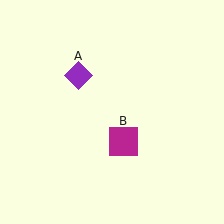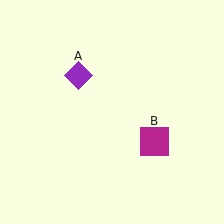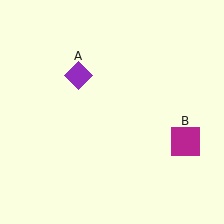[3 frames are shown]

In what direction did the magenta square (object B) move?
The magenta square (object B) moved right.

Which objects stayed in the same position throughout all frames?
Purple diamond (object A) remained stationary.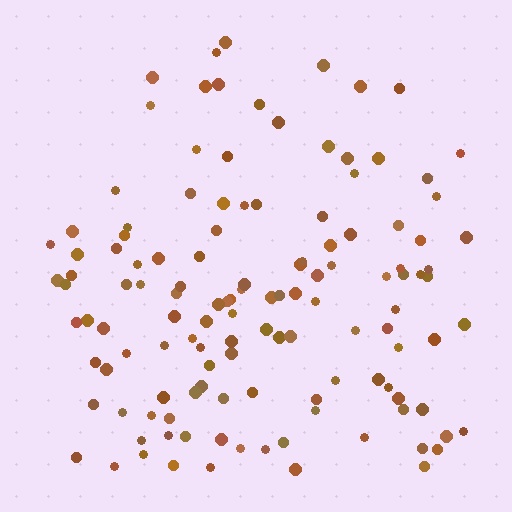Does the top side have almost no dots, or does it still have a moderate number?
Still a moderate number, just noticeably fewer than the bottom.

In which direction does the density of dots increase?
From top to bottom, with the bottom side densest.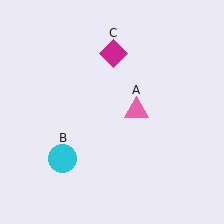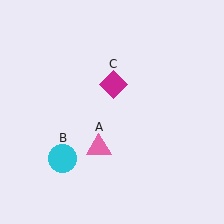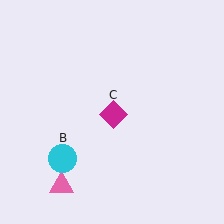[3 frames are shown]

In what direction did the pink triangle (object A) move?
The pink triangle (object A) moved down and to the left.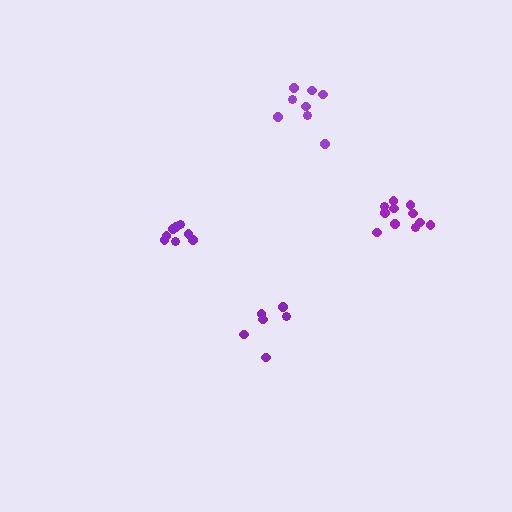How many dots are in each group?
Group 1: 8 dots, Group 2: 11 dots, Group 3: 8 dots, Group 4: 6 dots (33 total).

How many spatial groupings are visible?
There are 4 spatial groupings.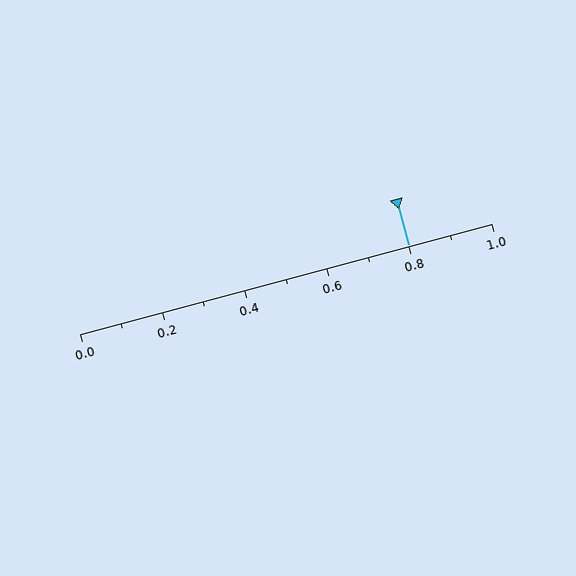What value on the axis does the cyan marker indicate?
The marker indicates approximately 0.8.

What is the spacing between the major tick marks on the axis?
The major ticks are spaced 0.2 apart.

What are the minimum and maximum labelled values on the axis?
The axis runs from 0.0 to 1.0.